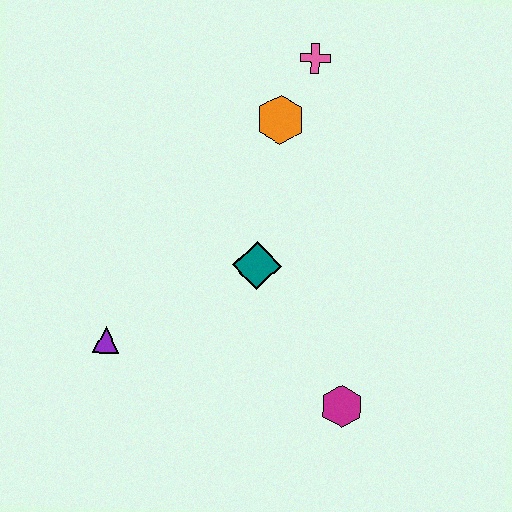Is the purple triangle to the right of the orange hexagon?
No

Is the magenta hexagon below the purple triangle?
Yes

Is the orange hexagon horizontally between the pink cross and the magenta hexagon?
No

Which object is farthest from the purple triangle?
The pink cross is farthest from the purple triangle.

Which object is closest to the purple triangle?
The teal diamond is closest to the purple triangle.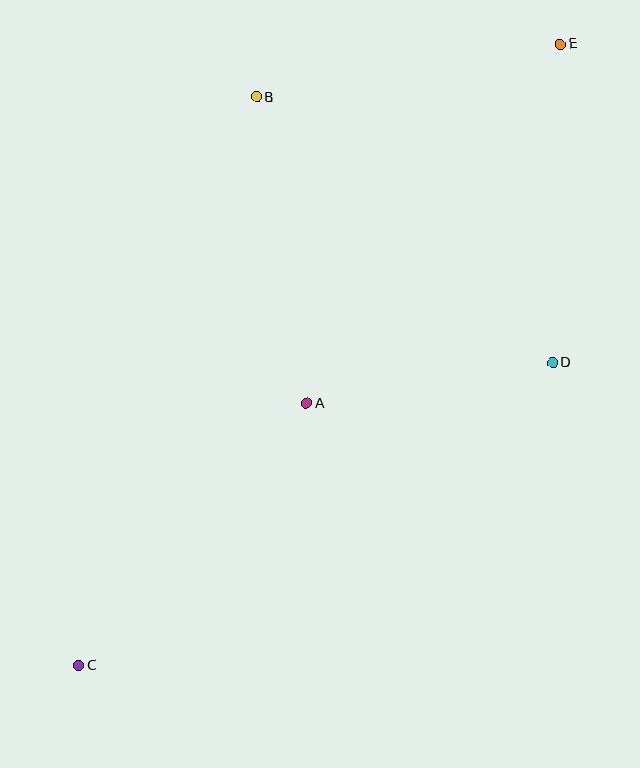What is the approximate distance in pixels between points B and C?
The distance between B and C is approximately 596 pixels.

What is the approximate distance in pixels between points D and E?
The distance between D and E is approximately 318 pixels.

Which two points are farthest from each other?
Points C and E are farthest from each other.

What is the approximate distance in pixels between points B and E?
The distance between B and E is approximately 308 pixels.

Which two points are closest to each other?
Points A and D are closest to each other.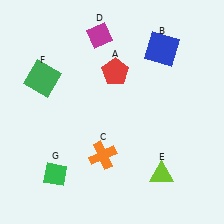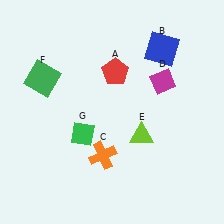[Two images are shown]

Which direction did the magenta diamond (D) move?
The magenta diamond (D) moved right.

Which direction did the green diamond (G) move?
The green diamond (G) moved up.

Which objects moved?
The objects that moved are: the magenta diamond (D), the lime triangle (E), the green diamond (G).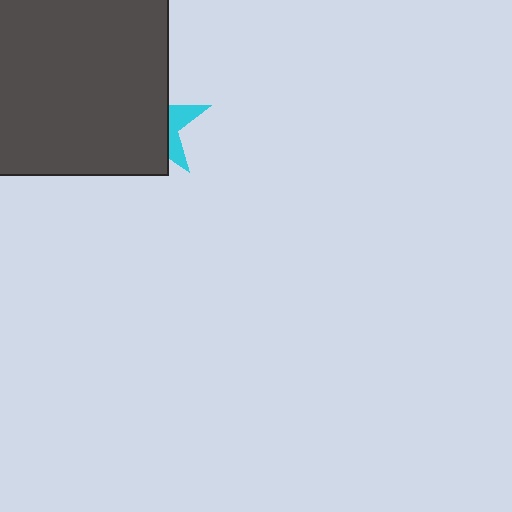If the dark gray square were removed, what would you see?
You would see the complete cyan star.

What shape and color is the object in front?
The object in front is a dark gray square.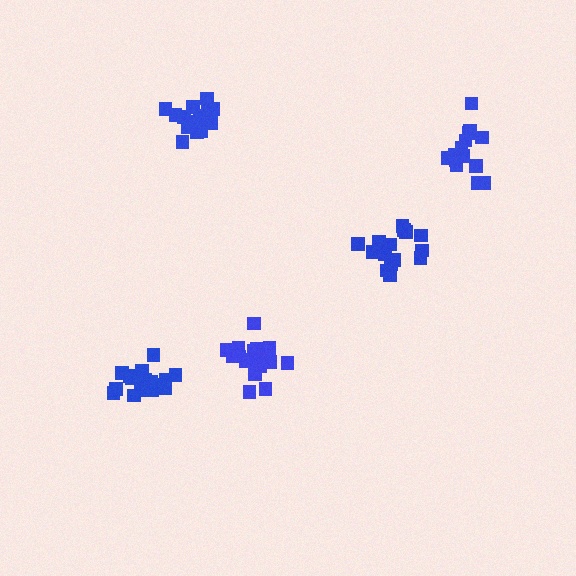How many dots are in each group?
Group 1: 15 dots, Group 2: 18 dots, Group 3: 14 dots, Group 4: 19 dots, Group 5: 17 dots (83 total).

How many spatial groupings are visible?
There are 5 spatial groupings.